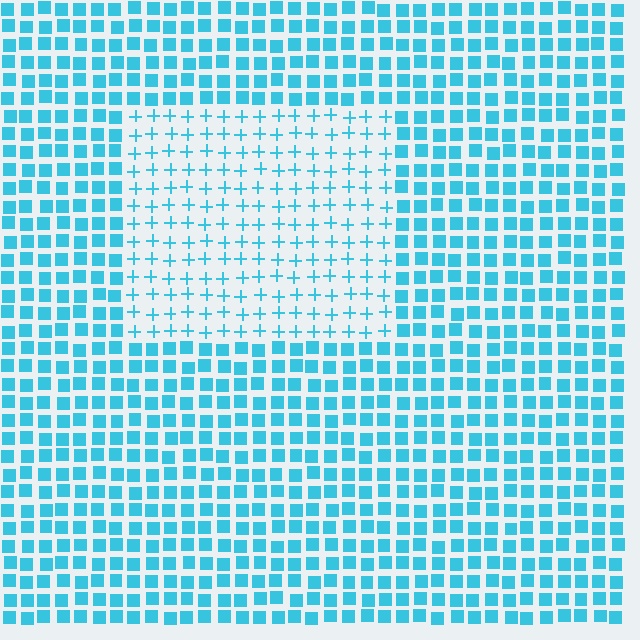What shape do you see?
I see a rectangle.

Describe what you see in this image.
The image is filled with small cyan elements arranged in a uniform grid. A rectangle-shaped region contains plus signs, while the surrounding area contains squares. The boundary is defined purely by the change in element shape.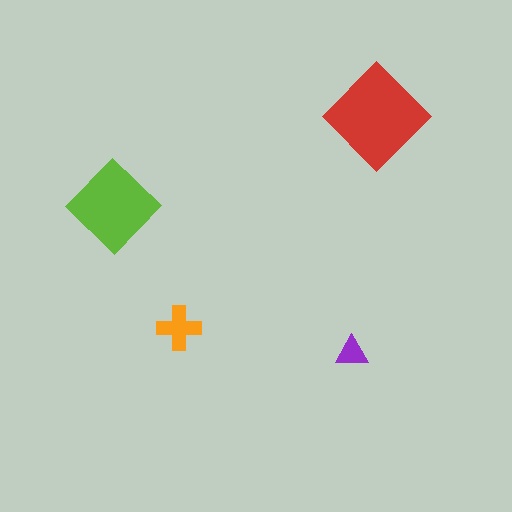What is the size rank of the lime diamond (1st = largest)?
2nd.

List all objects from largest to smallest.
The red diamond, the lime diamond, the orange cross, the purple triangle.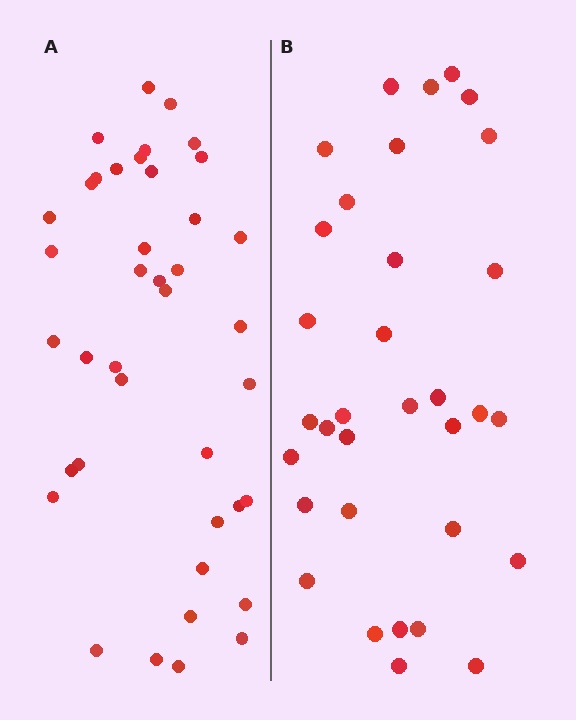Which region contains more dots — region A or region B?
Region A (the left region) has more dots.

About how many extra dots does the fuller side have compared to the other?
Region A has roughly 8 or so more dots than region B.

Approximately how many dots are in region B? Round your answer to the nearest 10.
About 30 dots. (The exact count is 33, which rounds to 30.)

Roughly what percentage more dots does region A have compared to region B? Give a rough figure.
About 20% more.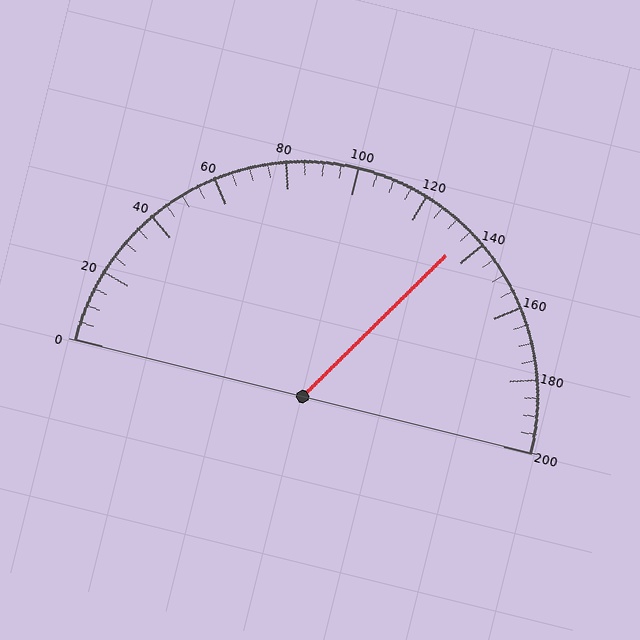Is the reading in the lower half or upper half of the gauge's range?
The reading is in the upper half of the range (0 to 200).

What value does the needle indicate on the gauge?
The needle indicates approximately 135.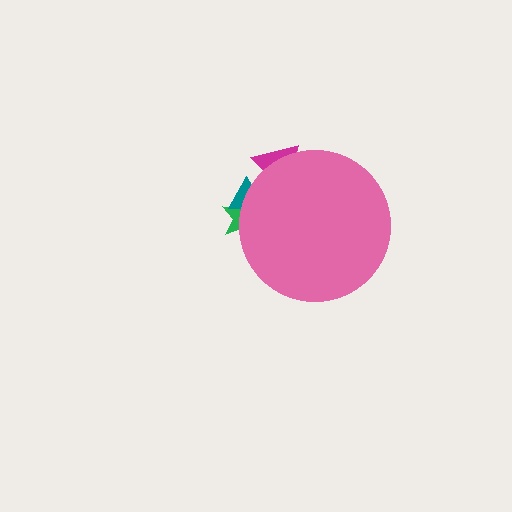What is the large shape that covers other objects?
A pink circle.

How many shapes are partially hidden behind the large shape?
3 shapes are partially hidden.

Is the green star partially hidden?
Yes, the green star is partially hidden behind the pink circle.